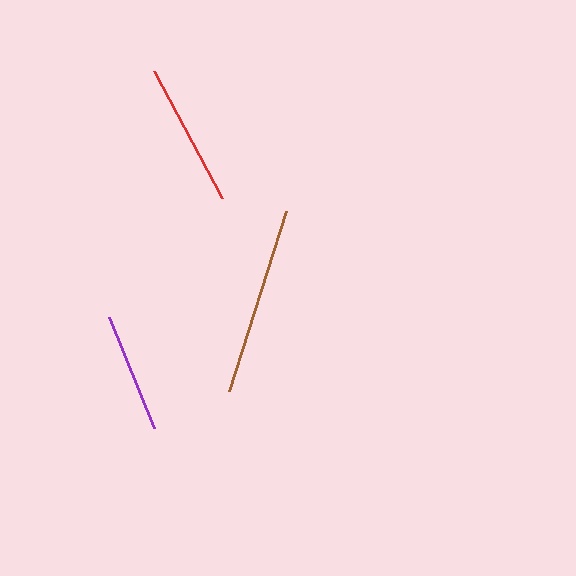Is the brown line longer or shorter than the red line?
The brown line is longer than the red line.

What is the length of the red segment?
The red segment is approximately 144 pixels long.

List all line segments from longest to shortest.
From longest to shortest: brown, red, purple.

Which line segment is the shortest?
The purple line is the shortest at approximately 120 pixels.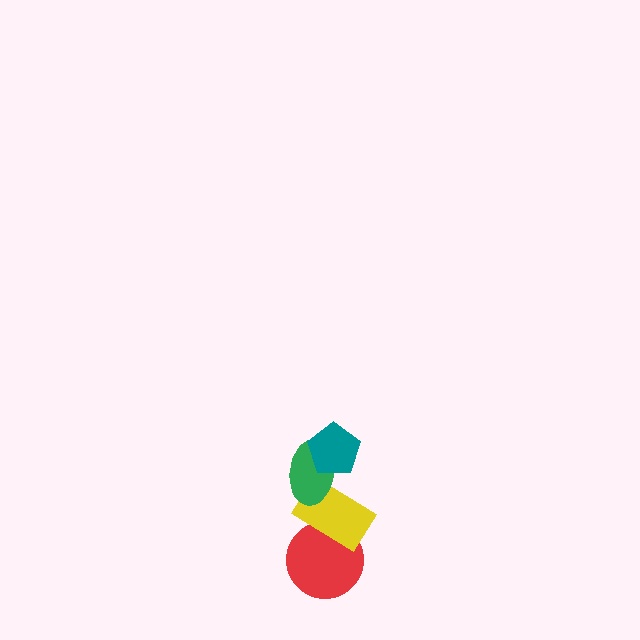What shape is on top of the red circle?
The yellow rectangle is on top of the red circle.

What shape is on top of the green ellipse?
The teal pentagon is on top of the green ellipse.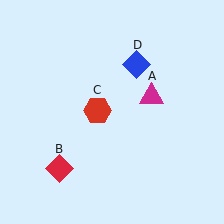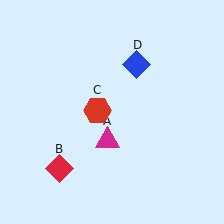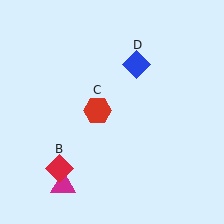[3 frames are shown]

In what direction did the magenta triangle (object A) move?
The magenta triangle (object A) moved down and to the left.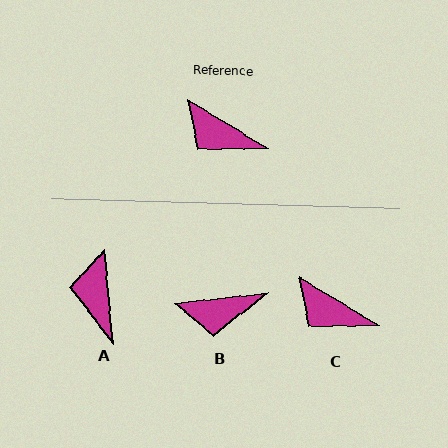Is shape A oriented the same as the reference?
No, it is off by about 53 degrees.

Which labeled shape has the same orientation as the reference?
C.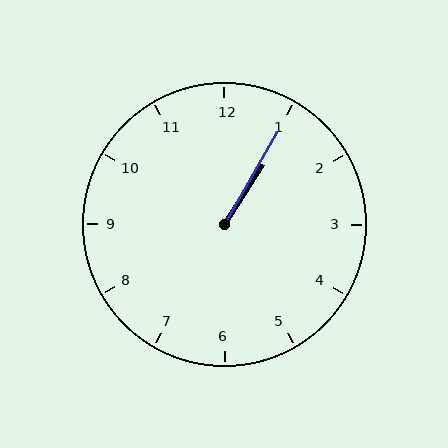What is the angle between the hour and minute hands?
Approximately 2 degrees.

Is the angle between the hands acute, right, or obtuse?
It is acute.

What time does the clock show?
1:05.